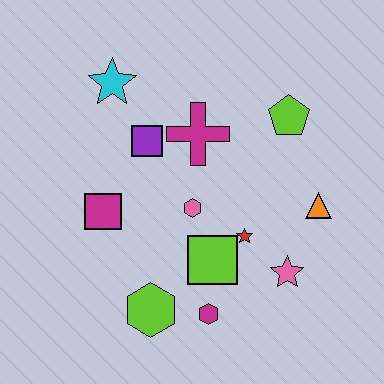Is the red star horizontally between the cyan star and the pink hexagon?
No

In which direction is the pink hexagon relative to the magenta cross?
The pink hexagon is below the magenta cross.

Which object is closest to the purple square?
The magenta cross is closest to the purple square.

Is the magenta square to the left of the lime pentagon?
Yes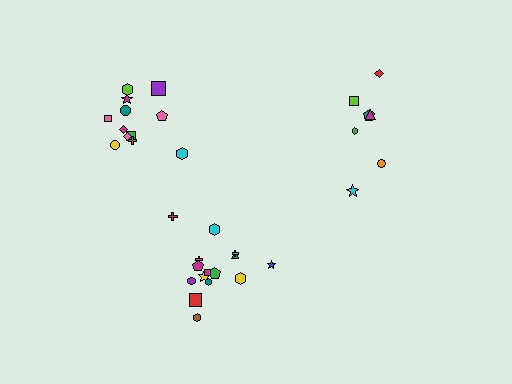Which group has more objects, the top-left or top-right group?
The top-left group.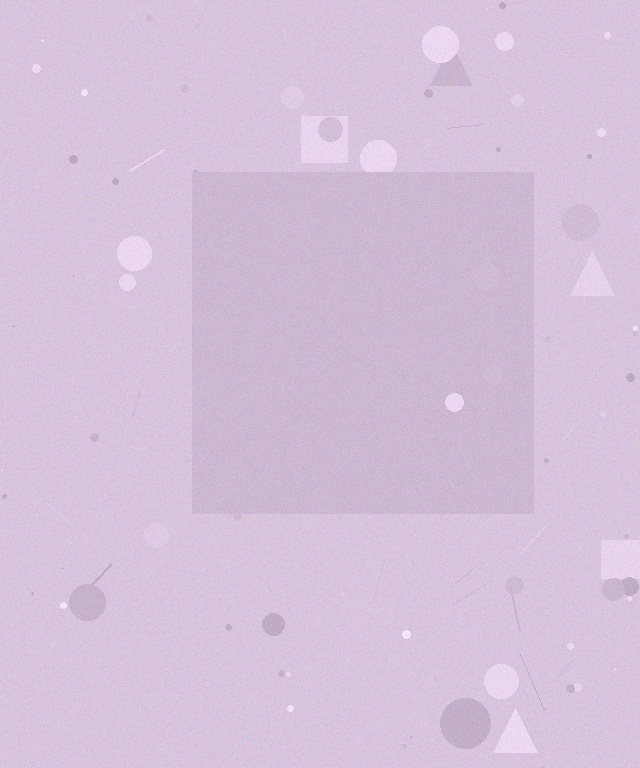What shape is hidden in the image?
A square is hidden in the image.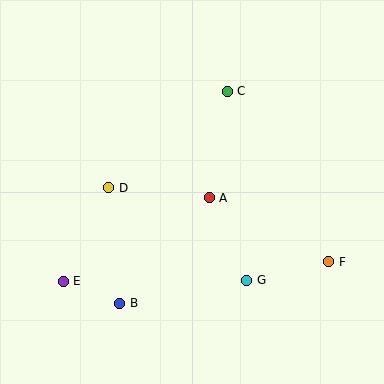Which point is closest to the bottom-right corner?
Point F is closest to the bottom-right corner.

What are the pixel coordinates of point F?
Point F is at (329, 262).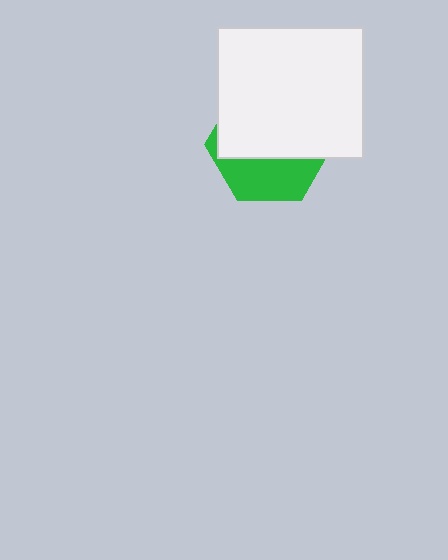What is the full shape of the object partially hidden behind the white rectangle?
The partially hidden object is a green hexagon.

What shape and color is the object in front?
The object in front is a white rectangle.